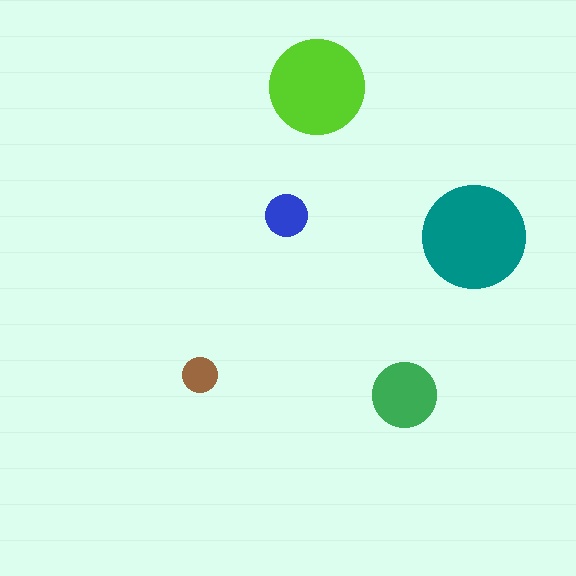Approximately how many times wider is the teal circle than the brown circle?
About 3 times wider.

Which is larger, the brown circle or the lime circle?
The lime one.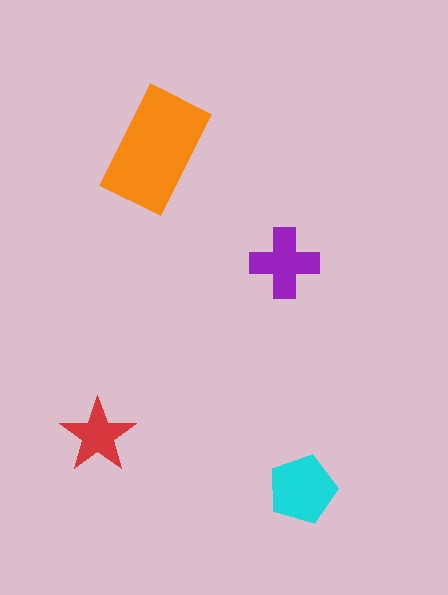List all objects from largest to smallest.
The orange rectangle, the cyan pentagon, the purple cross, the red star.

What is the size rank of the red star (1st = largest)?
4th.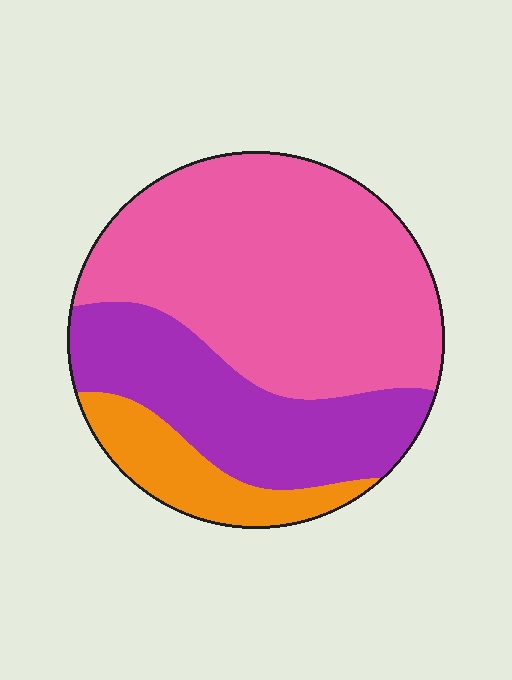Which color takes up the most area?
Pink, at roughly 55%.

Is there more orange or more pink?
Pink.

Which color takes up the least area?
Orange, at roughly 15%.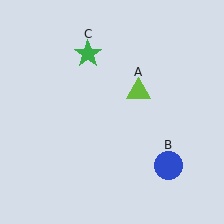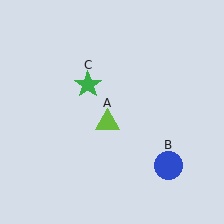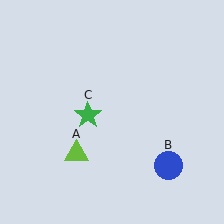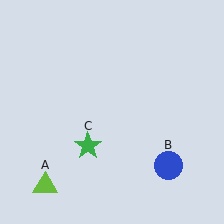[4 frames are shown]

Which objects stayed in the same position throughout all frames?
Blue circle (object B) remained stationary.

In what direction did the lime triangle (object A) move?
The lime triangle (object A) moved down and to the left.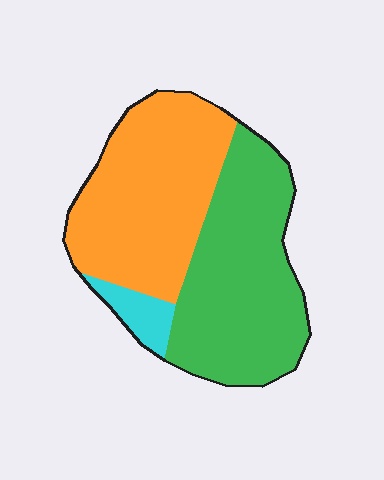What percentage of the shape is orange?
Orange covers about 45% of the shape.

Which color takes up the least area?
Cyan, at roughly 5%.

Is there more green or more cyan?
Green.